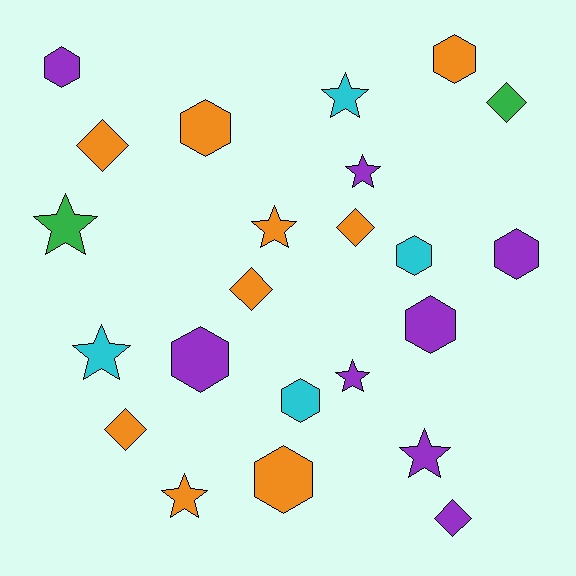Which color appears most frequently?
Orange, with 9 objects.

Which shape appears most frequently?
Hexagon, with 9 objects.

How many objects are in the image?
There are 23 objects.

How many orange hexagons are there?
There are 3 orange hexagons.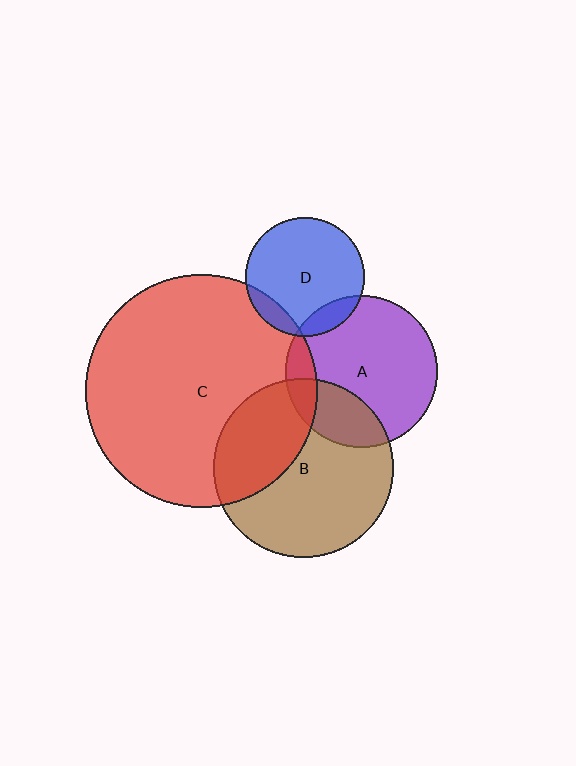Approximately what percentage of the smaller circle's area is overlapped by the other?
Approximately 10%.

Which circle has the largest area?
Circle C (red).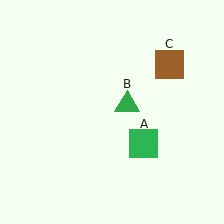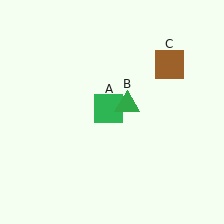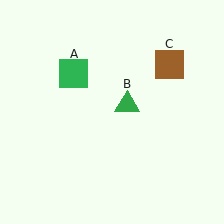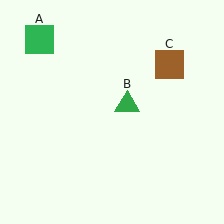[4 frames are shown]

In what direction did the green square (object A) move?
The green square (object A) moved up and to the left.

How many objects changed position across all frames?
1 object changed position: green square (object A).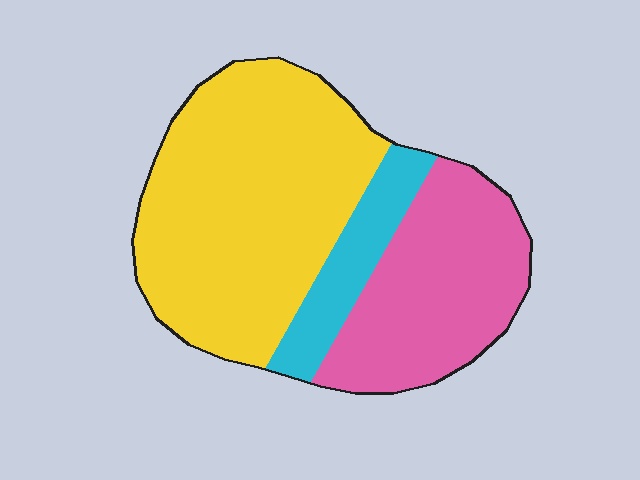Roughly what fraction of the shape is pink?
Pink covers around 30% of the shape.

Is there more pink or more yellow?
Yellow.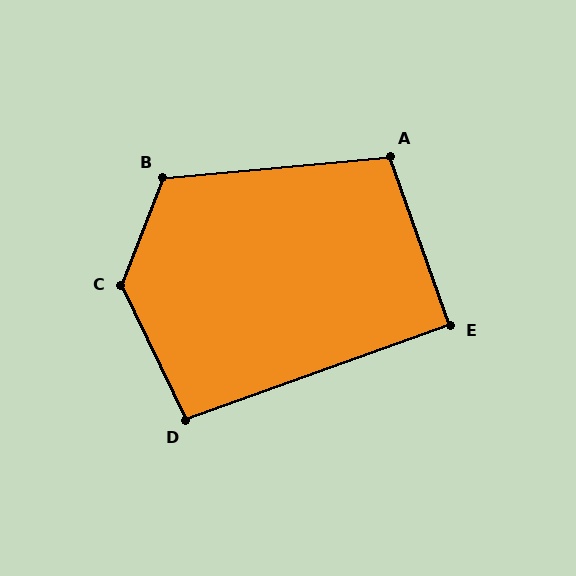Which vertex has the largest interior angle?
C, at approximately 133 degrees.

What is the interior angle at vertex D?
Approximately 96 degrees (obtuse).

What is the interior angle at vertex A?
Approximately 104 degrees (obtuse).